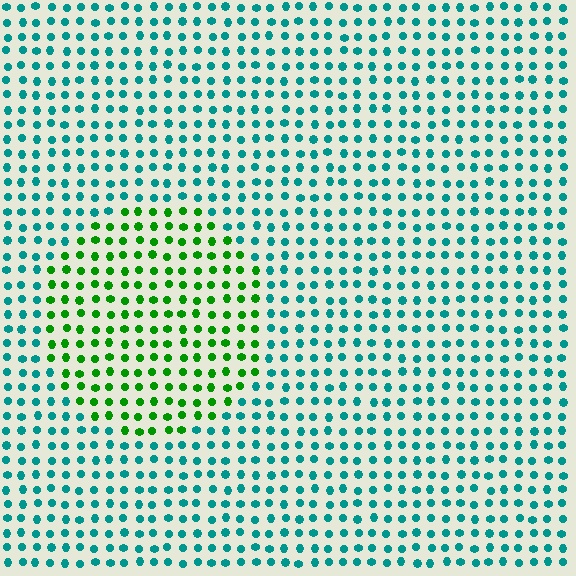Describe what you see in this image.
The image is filled with small teal elements in a uniform arrangement. A circle-shaped region is visible where the elements are tinted to a slightly different hue, forming a subtle color boundary.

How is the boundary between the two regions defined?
The boundary is defined purely by a slight shift in hue (about 56 degrees). Spacing, size, and orientation are identical on both sides.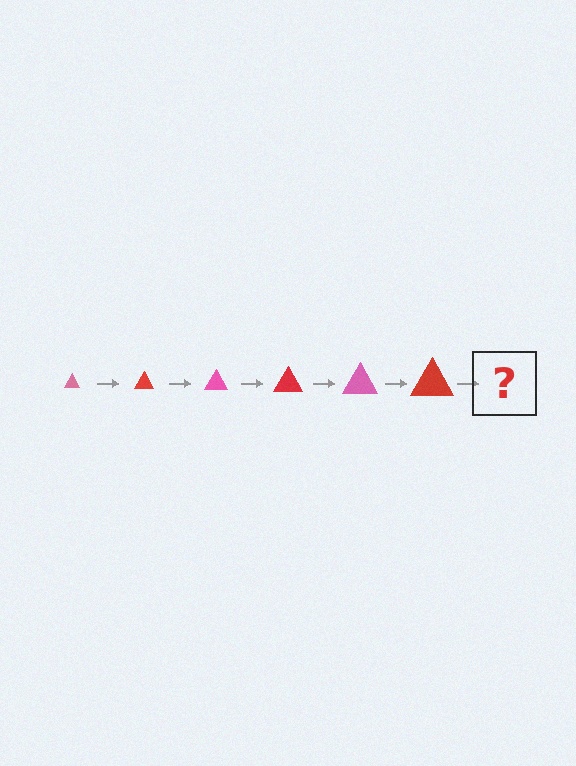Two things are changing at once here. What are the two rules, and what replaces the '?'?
The two rules are that the triangle grows larger each step and the color cycles through pink and red. The '?' should be a pink triangle, larger than the previous one.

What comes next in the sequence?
The next element should be a pink triangle, larger than the previous one.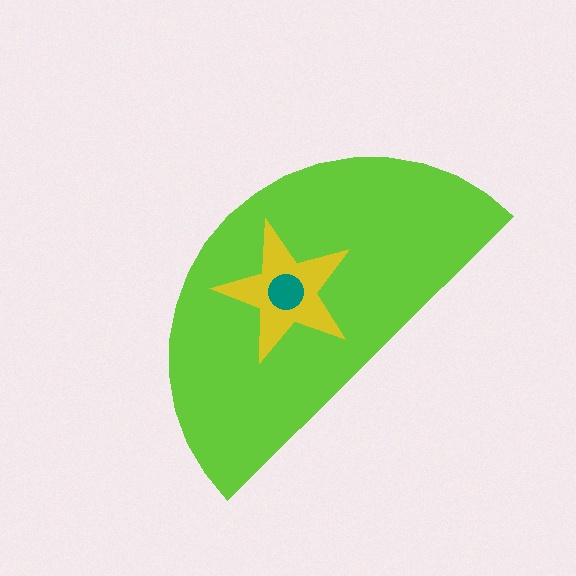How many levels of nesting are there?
3.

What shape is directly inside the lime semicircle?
The yellow star.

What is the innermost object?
The teal circle.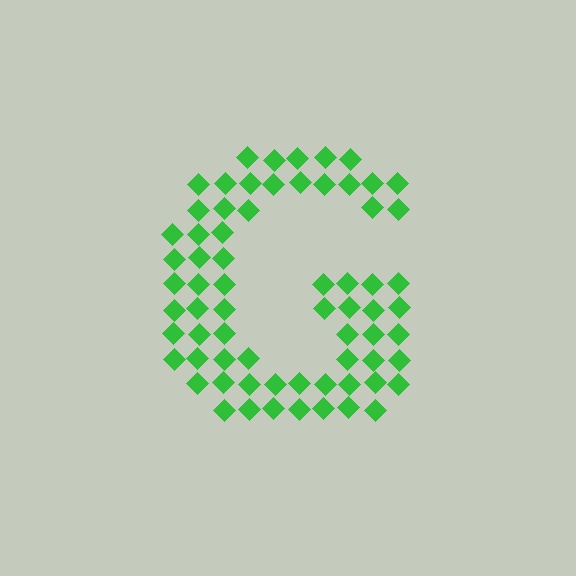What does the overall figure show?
The overall figure shows the letter G.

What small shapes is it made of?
It is made of small diamonds.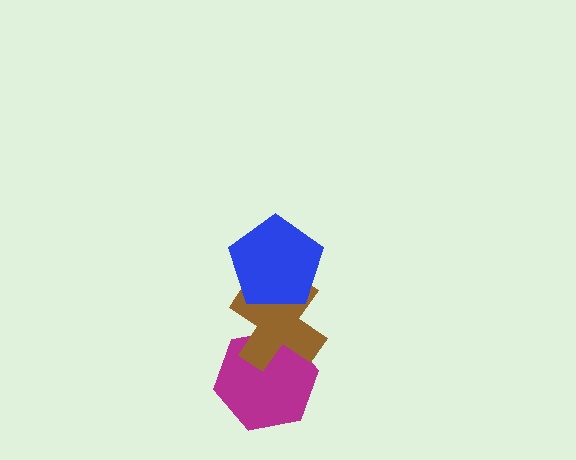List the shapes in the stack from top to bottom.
From top to bottom: the blue pentagon, the brown cross, the magenta hexagon.